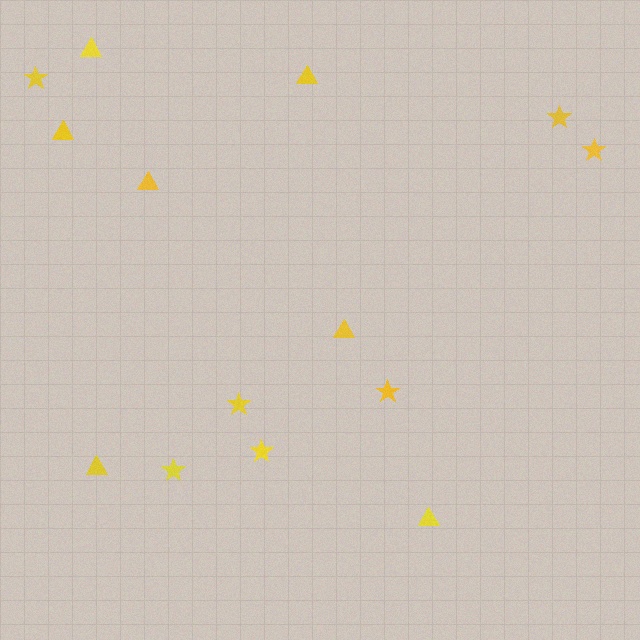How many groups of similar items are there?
There are 2 groups: one group of stars (7) and one group of triangles (7).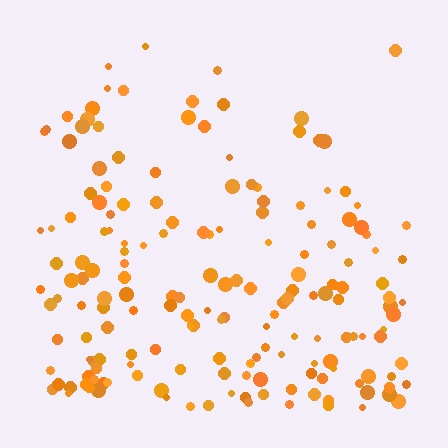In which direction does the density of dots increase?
From top to bottom, with the bottom side densest.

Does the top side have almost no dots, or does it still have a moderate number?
Still a moderate number, just noticeably fewer than the bottom.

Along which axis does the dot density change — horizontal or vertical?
Vertical.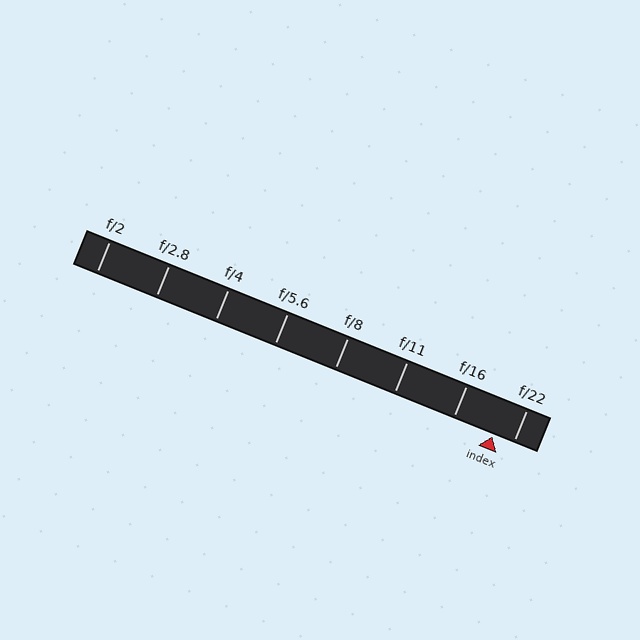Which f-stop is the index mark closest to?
The index mark is closest to f/22.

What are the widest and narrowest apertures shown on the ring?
The widest aperture shown is f/2 and the narrowest is f/22.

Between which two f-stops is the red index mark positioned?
The index mark is between f/16 and f/22.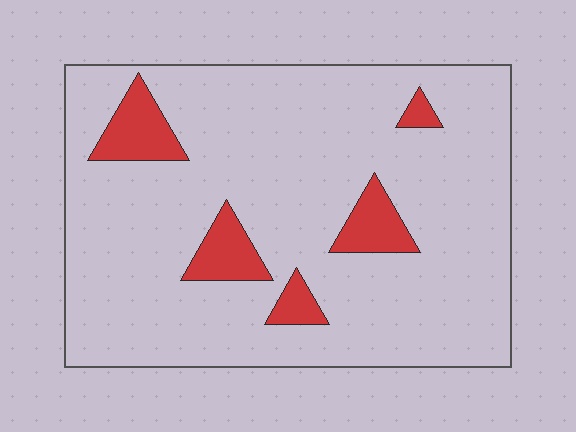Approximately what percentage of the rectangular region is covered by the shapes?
Approximately 10%.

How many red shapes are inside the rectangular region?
5.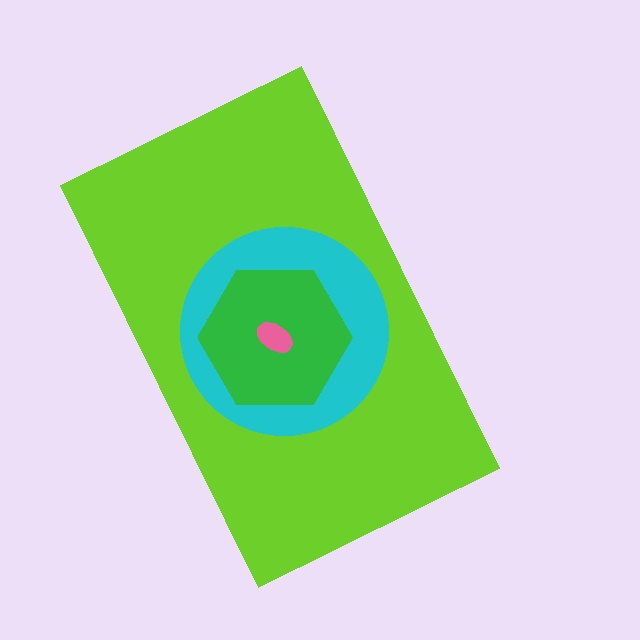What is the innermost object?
The pink ellipse.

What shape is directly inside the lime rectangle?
The cyan circle.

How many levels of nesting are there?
4.